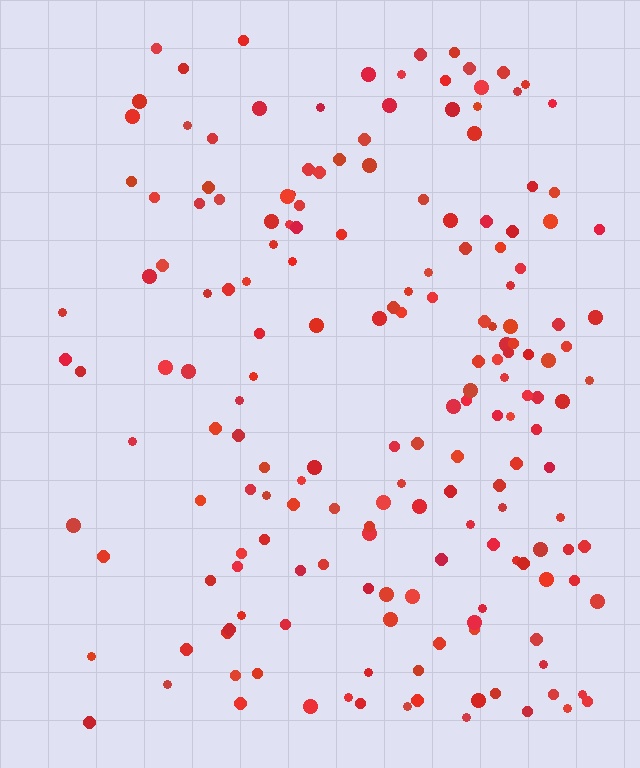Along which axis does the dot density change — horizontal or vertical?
Horizontal.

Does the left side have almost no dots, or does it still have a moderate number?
Still a moderate number, just noticeably fewer than the right.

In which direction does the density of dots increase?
From left to right, with the right side densest.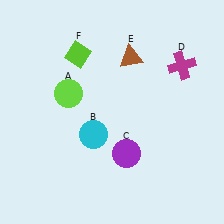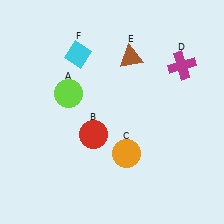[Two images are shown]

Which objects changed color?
B changed from cyan to red. C changed from purple to orange. F changed from lime to cyan.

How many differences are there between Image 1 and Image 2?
There are 3 differences between the two images.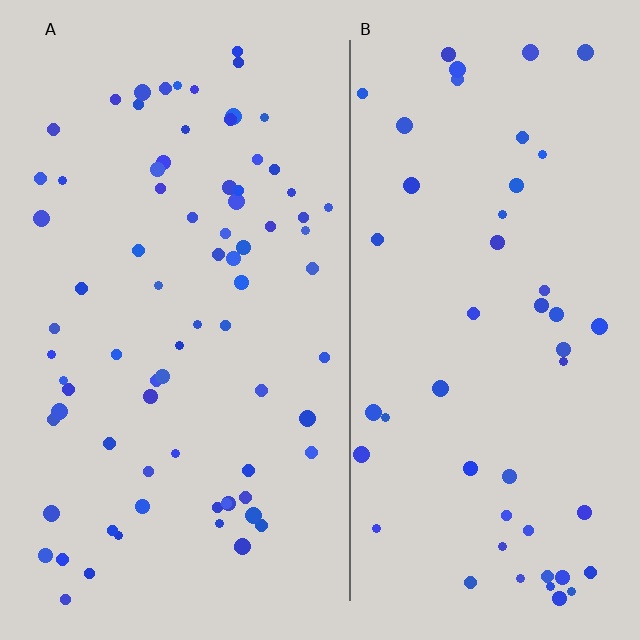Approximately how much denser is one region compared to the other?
Approximately 1.5× — region A over region B.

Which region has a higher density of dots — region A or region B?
A (the left).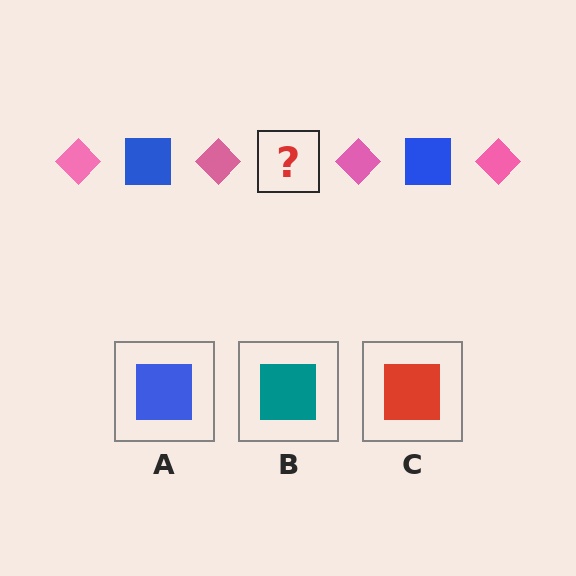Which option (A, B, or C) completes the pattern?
A.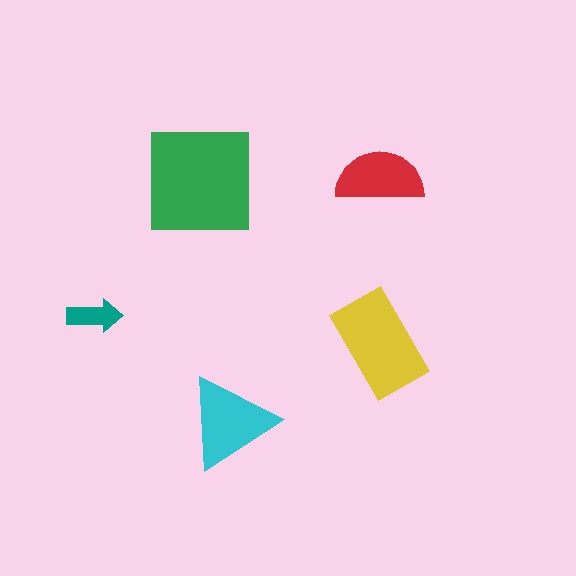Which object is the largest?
The green square.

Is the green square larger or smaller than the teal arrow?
Larger.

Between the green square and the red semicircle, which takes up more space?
The green square.